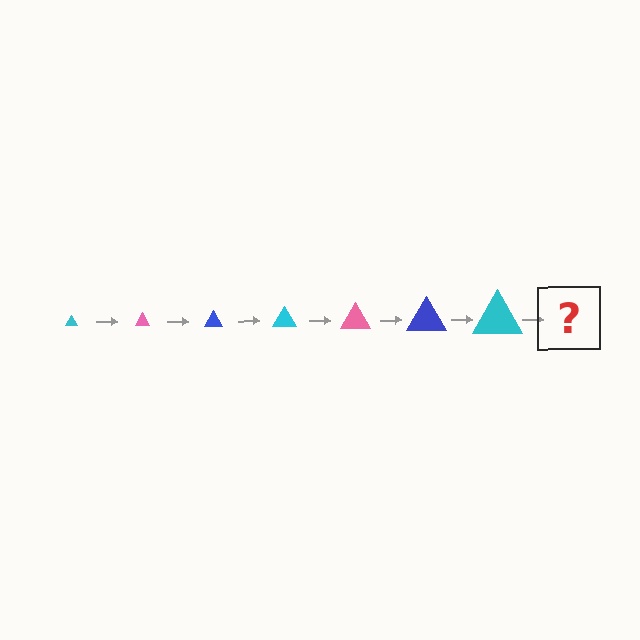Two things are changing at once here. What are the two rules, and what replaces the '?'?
The two rules are that the triangle grows larger each step and the color cycles through cyan, pink, and blue. The '?' should be a pink triangle, larger than the previous one.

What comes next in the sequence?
The next element should be a pink triangle, larger than the previous one.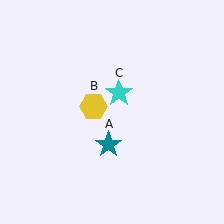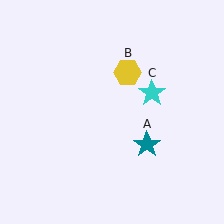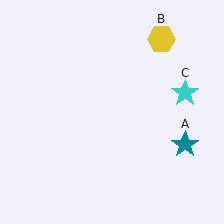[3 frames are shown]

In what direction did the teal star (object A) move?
The teal star (object A) moved right.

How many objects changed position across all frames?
3 objects changed position: teal star (object A), yellow hexagon (object B), cyan star (object C).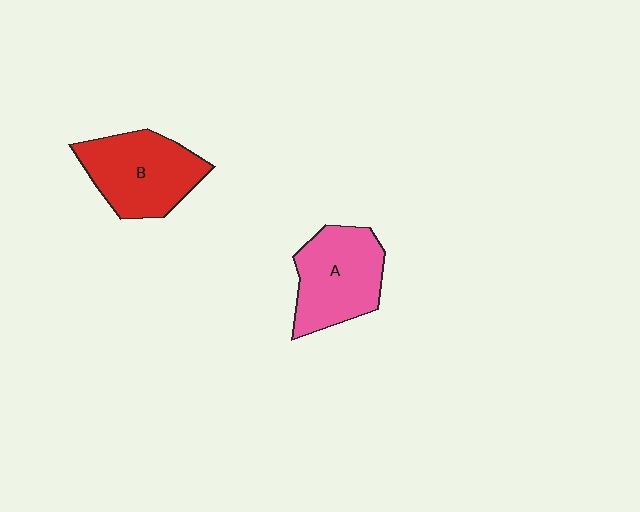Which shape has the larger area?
Shape B (red).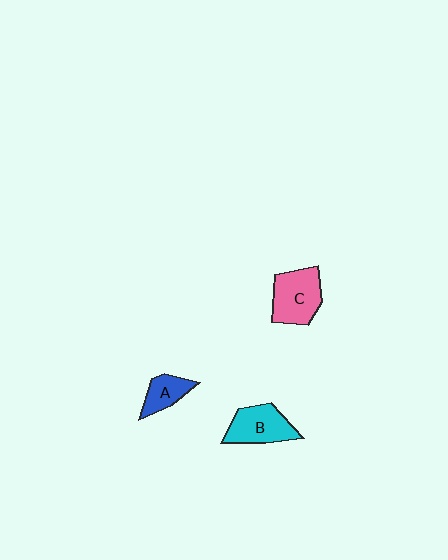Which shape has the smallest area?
Shape A (blue).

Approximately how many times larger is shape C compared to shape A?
Approximately 1.8 times.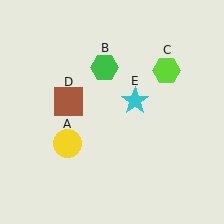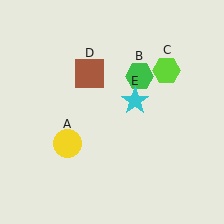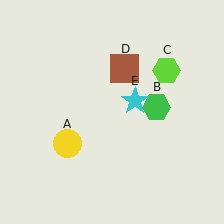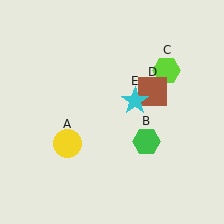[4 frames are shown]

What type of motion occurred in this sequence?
The green hexagon (object B), brown square (object D) rotated clockwise around the center of the scene.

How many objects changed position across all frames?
2 objects changed position: green hexagon (object B), brown square (object D).